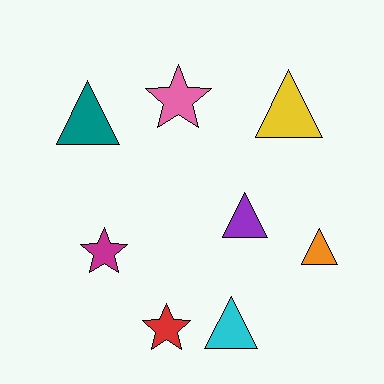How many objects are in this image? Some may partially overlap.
There are 8 objects.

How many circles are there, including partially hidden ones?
There are no circles.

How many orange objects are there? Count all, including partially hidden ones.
There is 1 orange object.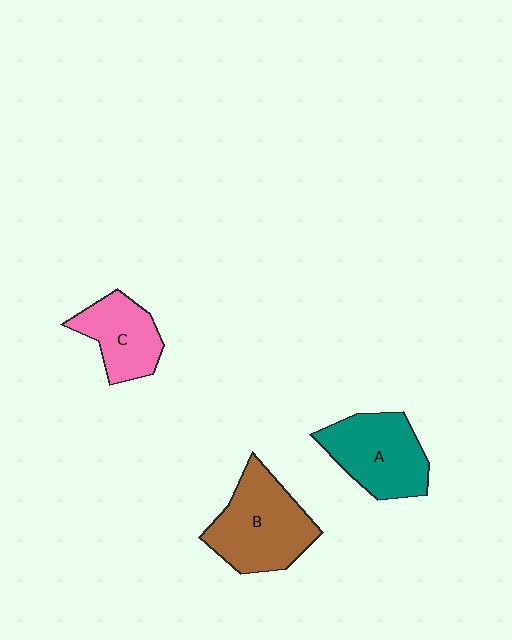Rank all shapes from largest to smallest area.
From largest to smallest: B (brown), A (teal), C (pink).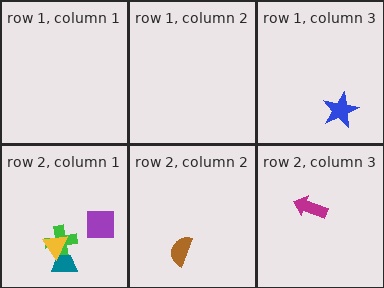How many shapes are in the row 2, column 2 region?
1.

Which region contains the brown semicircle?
The row 2, column 2 region.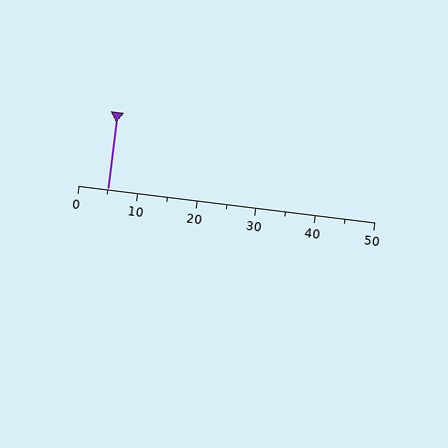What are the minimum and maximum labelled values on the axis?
The axis runs from 0 to 50.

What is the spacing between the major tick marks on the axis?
The major ticks are spaced 10 apart.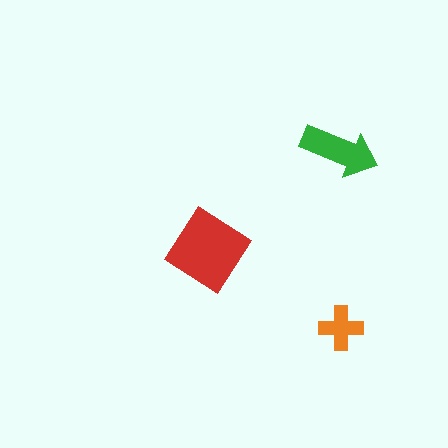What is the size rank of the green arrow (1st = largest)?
2nd.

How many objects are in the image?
There are 3 objects in the image.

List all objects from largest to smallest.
The red diamond, the green arrow, the orange cross.